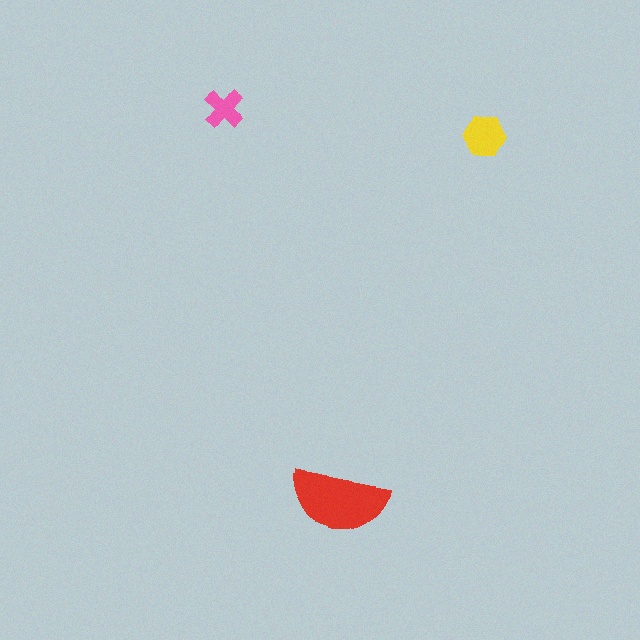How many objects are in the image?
There are 3 objects in the image.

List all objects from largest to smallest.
The red semicircle, the yellow hexagon, the pink cross.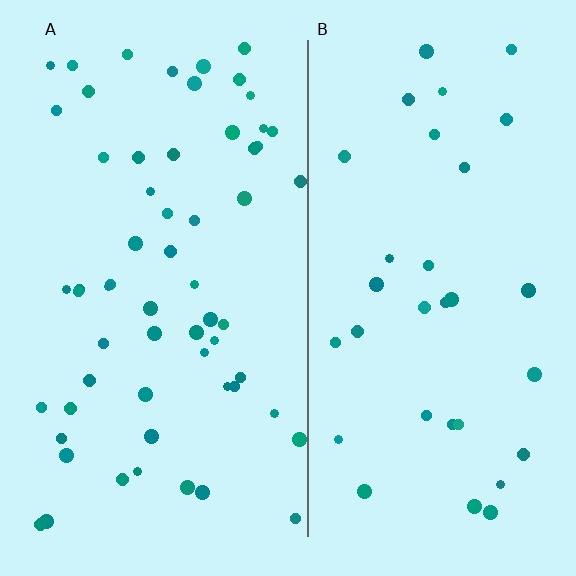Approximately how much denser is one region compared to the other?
Approximately 1.9× — region A over region B.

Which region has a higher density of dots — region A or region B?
A (the left).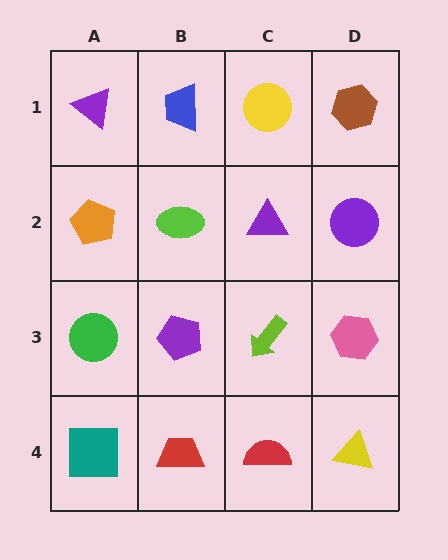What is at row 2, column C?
A purple triangle.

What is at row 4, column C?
A red semicircle.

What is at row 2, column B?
A lime ellipse.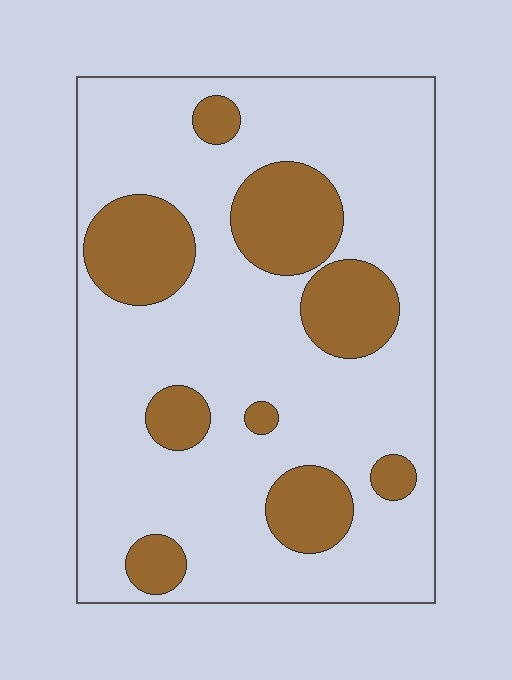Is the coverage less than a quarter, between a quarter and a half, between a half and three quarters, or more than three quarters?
Less than a quarter.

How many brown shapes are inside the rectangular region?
9.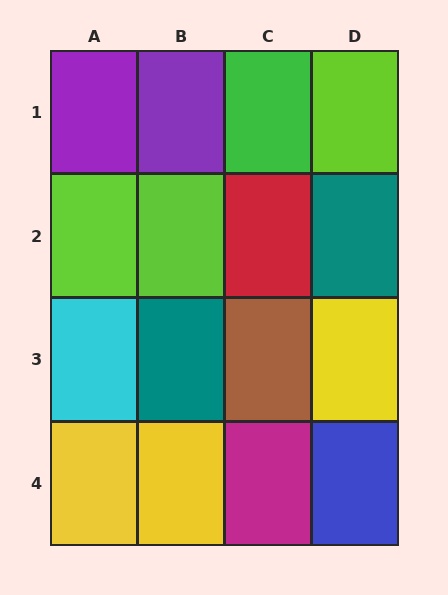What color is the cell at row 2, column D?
Teal.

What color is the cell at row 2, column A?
Lime.